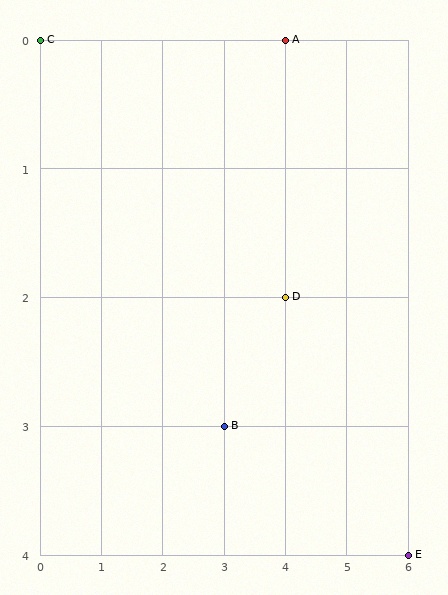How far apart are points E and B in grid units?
Points E and B are 3 columns and 1 row apart (about 3.2 grid units diagonally).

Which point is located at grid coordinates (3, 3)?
Point B is at (3, 3).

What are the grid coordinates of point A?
Point A is at grid coordinates (4, 0).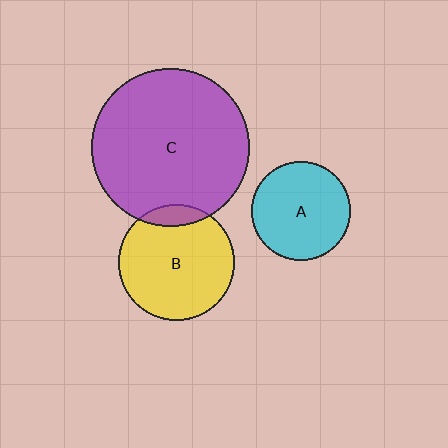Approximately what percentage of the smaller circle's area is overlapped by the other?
Approximately 10%.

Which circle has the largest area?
Circle C (purple).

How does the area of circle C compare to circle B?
Approximately 1.9 times.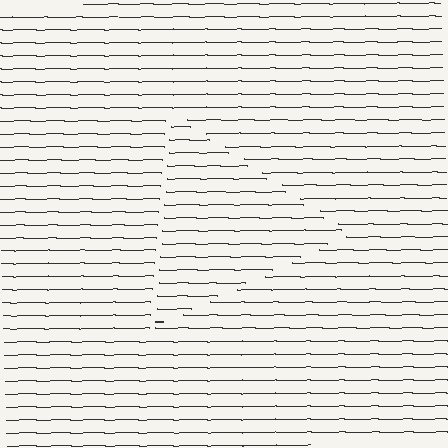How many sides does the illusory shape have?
3 sides — the line-ends trace a triangle.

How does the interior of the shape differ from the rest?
The interior of the shape contains the same grating, shifted by half a period — the contour is defined by the phase discontinuity where line-ends from the inner and outer gratings abut.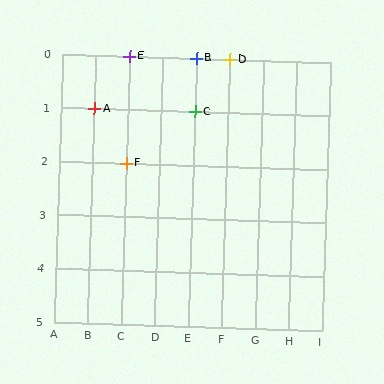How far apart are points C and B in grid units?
Points C and B are 1 row apart.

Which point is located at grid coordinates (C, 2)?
Point F is at (C, 2).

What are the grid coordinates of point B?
Point B is at grid coordinates (E, 0).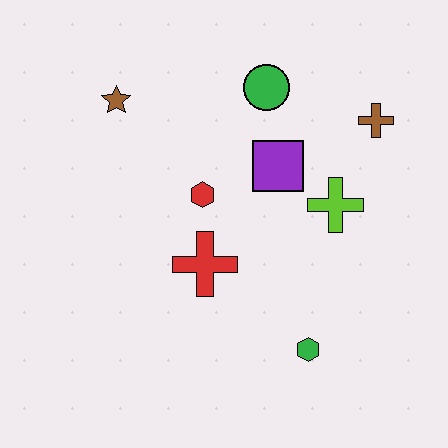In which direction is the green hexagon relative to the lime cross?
The green hexagon is below the lime cross.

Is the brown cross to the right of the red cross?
Yes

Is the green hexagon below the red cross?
Yes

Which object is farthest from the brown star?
The green hexagon is farthest from the brown star.